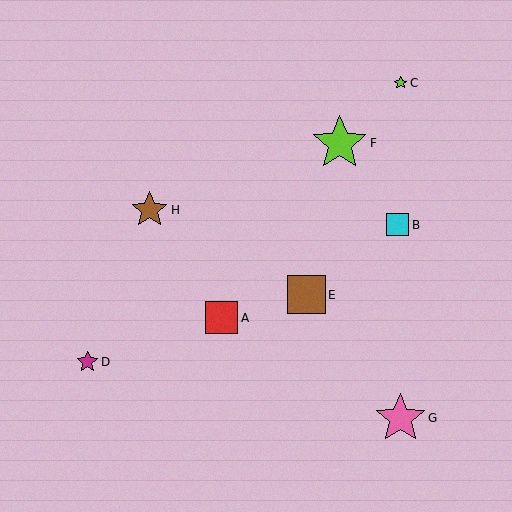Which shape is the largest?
The lime star (labeled F) is the largest.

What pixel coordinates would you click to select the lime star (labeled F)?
Click at (340, 143) to select the lime star F.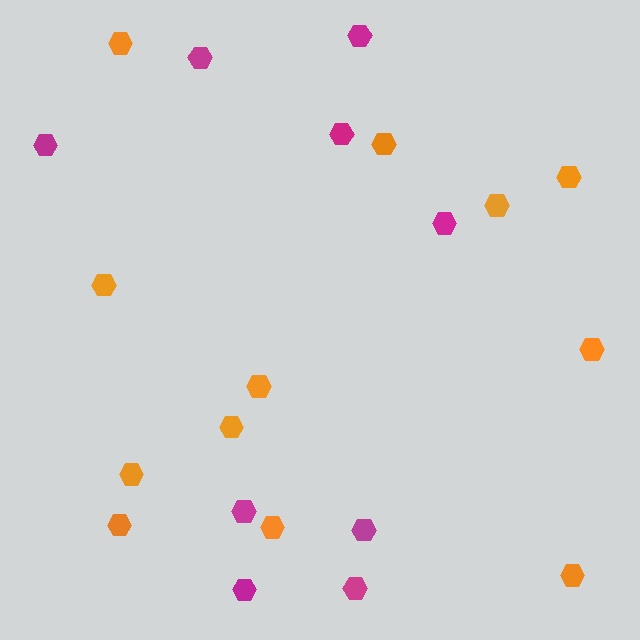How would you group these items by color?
There are 2 groups: one group of magenta hexagons (9) and one group of orange hexagons (12).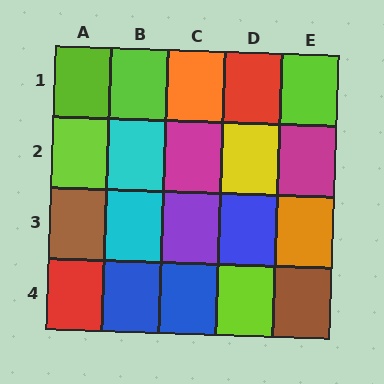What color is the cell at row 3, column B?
Cyan.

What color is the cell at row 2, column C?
Magenta.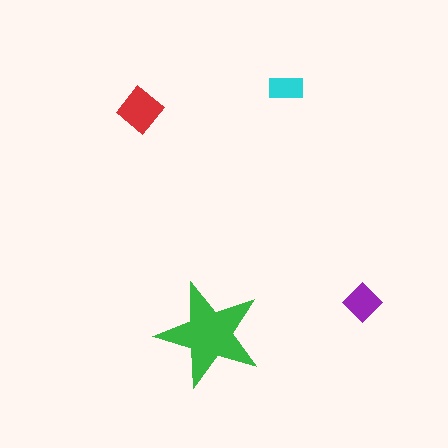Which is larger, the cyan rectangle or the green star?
The green star.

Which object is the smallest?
The cyan rectangle.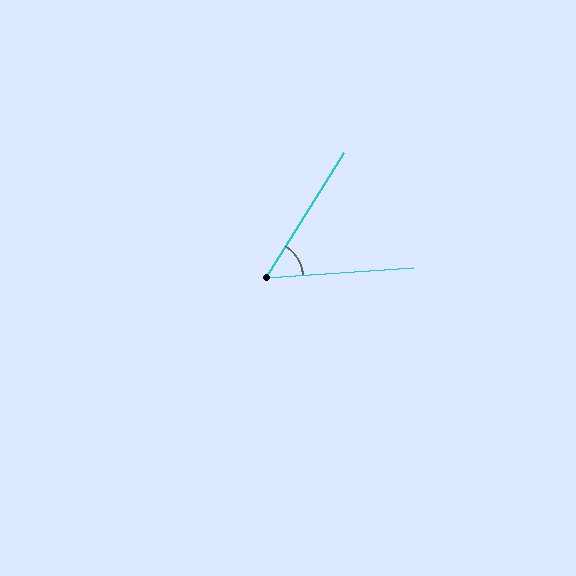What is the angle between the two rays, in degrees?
Approximately 54 degrees.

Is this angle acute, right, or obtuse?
It is acute.